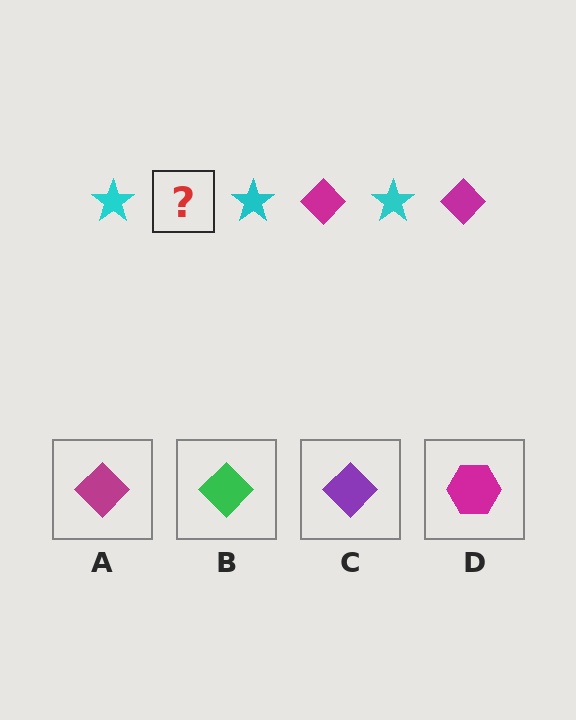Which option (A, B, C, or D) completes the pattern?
A.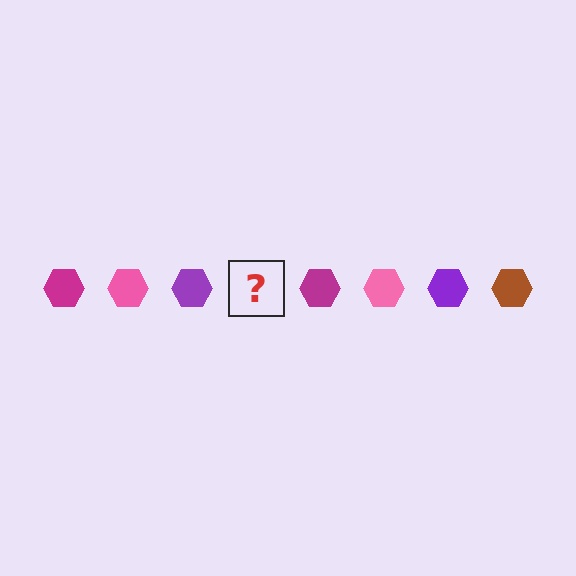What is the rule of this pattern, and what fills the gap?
The rule is that the pattern cycles through magenta, pink, purple, brown hexagons. The gap should be filled with a brown hexagon.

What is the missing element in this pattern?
The missing element is a brown hexagon.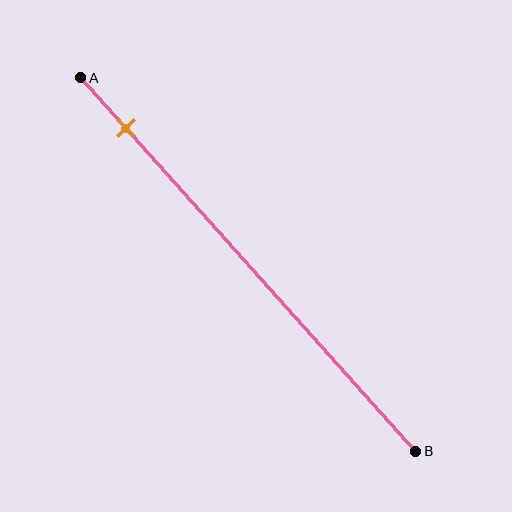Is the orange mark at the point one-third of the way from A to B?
No, the mark is at about 15% from A, not at the 33% one-third point.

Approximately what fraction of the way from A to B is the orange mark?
The orange mark is approximately 15% of the way from A to B.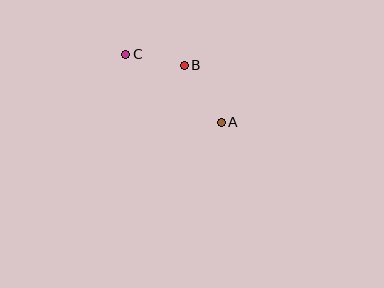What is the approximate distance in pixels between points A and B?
The distance between A and B is approximately 68 pixels.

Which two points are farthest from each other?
Points A and C are farthest from each other.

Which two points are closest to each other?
Points B and C are closest to each other.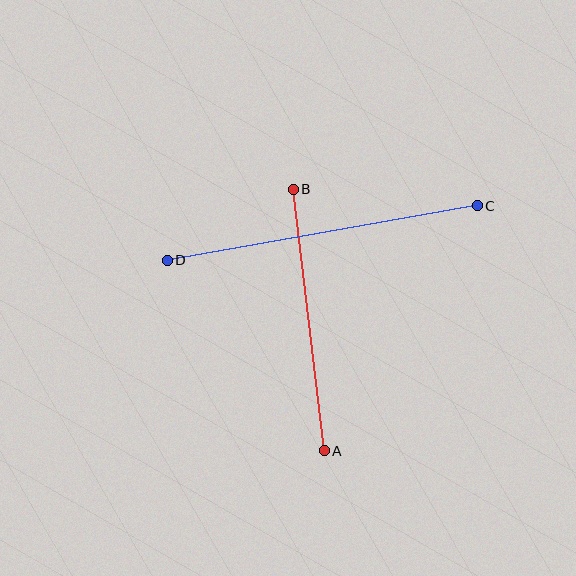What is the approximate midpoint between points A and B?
The midpoint is at approximately (309, 320) pixels.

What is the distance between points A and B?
The distance is approximately 263 pixels.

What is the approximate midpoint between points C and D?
The midpoint is at approximately (322, 233) pixels.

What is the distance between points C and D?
The distance is approximately 315 pixels.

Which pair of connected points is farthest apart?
Points C and D are farthest apart.